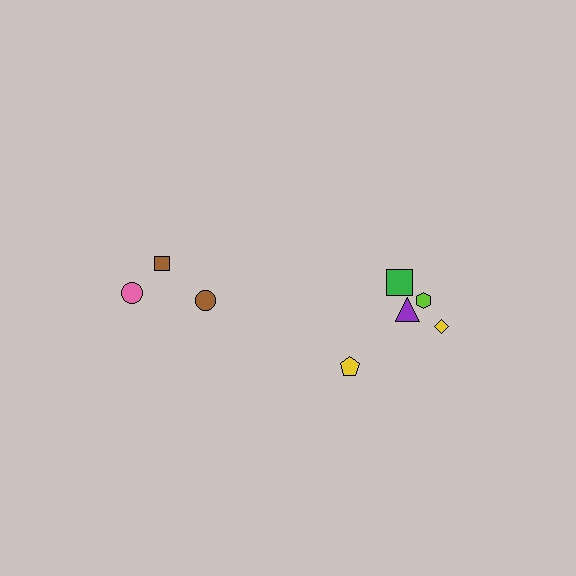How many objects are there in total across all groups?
There are 8 objects.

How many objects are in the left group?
There are 3 objects.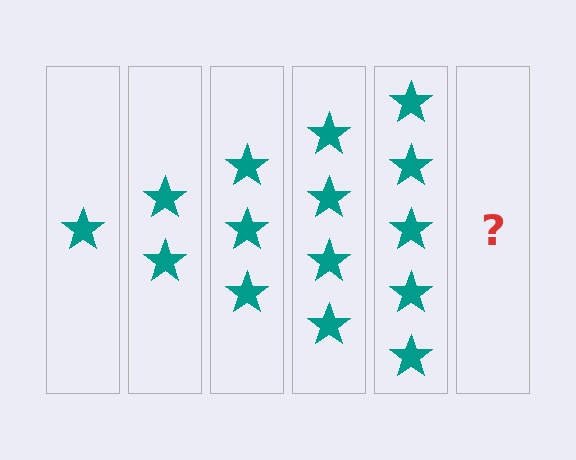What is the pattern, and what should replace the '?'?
The pattern is that each step adds one more star. The '?' should be 6 stars.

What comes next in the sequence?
The next element should be 6 stars.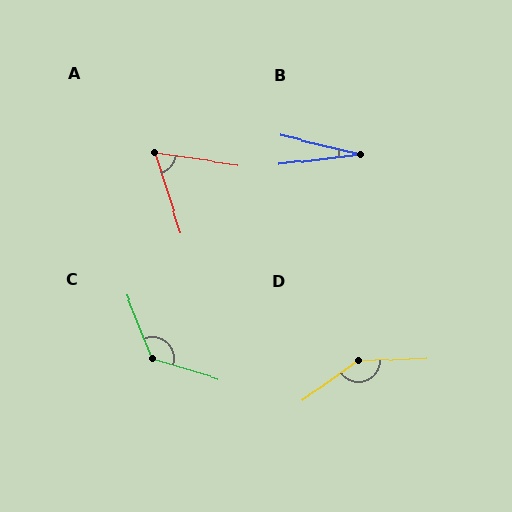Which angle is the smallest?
B, at approximately 21 degrees.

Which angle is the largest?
D, at approximately 146 degrees.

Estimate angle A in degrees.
Approximately 64 degrees.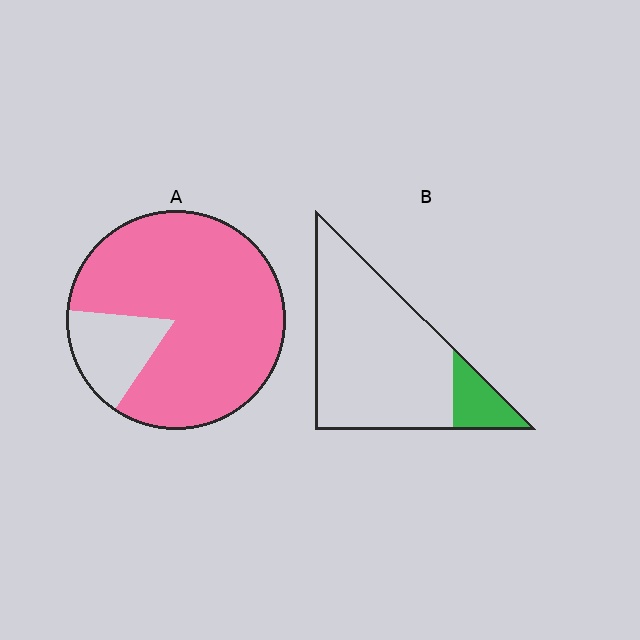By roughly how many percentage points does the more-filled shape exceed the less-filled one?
By roughly 70 percentage points (A over B).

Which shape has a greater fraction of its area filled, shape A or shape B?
Shape A.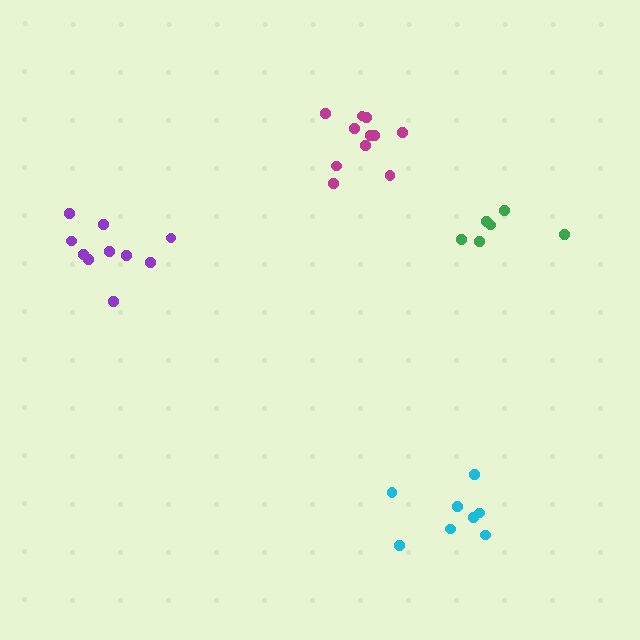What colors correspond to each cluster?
The clusters are colored: cyan, purple, magenta, green.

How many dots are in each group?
Group 1: 8 dots, Group 2: 10 dots, Group 3: 11 dots, Group 4: 6 dots (35 total).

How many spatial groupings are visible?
There are 4 spatial groupings.